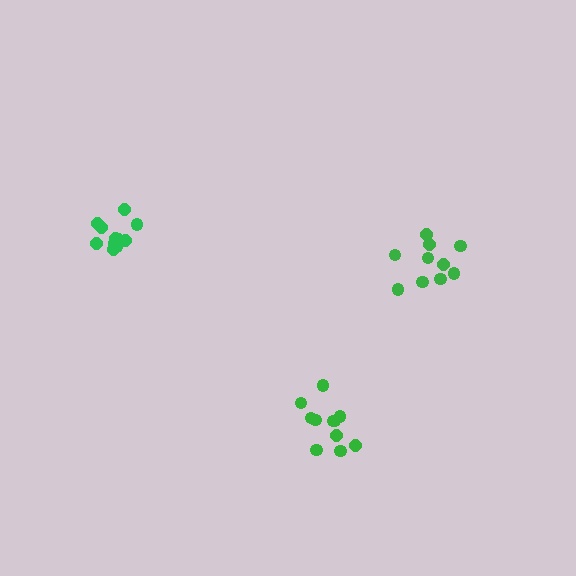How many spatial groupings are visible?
There are 3 spatial groupings.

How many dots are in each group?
Group 1: 11 dots, Group 2: 11 dots, Group 3: 10 dots (32 total).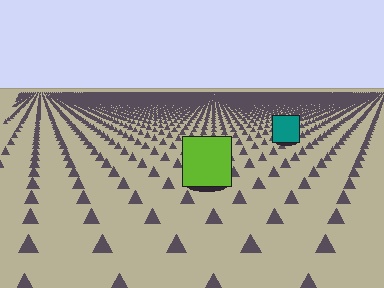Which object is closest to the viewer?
The lime square is closest. The texture marks near it are larger and more spread out.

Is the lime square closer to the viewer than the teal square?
Yes. The lime square is closer — you can tell from the texture gradient: the ground texture is coarser near it.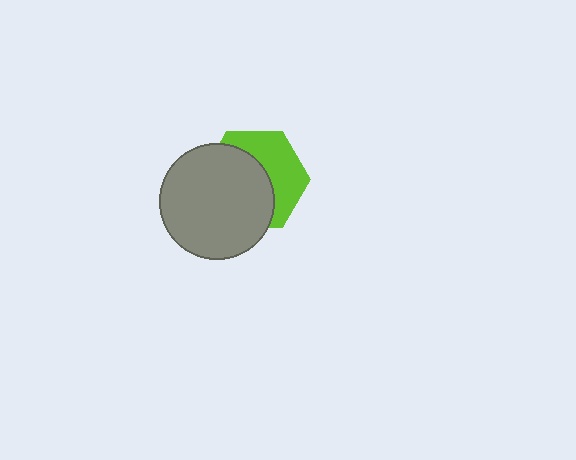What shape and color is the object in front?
The object in front is a gray circle.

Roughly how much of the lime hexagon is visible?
A small part of it is visible (roughly 43%).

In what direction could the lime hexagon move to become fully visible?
The lime hexagon could move toward the upper-right. That would shift it out from behind the gray circle entirely.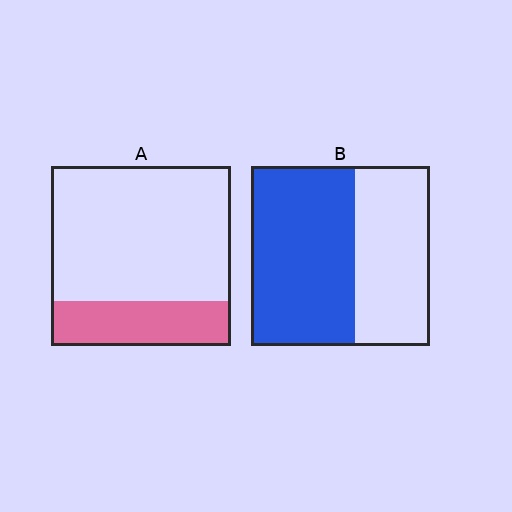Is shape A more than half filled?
No.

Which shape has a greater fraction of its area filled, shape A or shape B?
Shape B.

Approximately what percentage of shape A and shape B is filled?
A is approximately 25% and B is approximately 60%.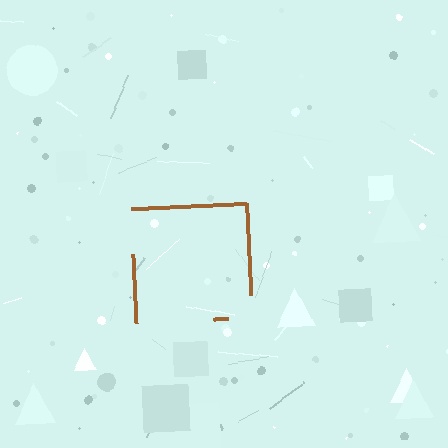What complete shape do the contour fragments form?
The contour fragments form a square.